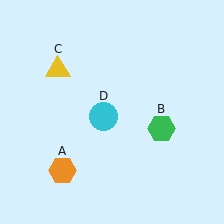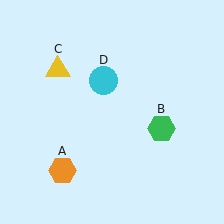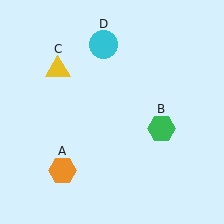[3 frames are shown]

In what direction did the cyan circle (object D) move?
The cyan circle (object D) moved up.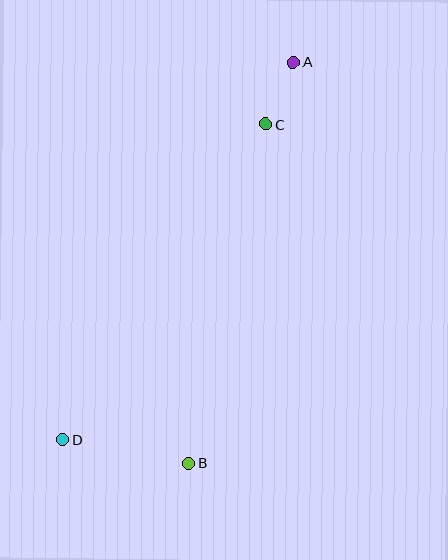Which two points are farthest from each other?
Points A and D are farthest from each other.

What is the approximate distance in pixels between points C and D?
The distance between C and D is approximately 375 pixels.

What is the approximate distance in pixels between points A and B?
The distance between A and B is approximately 414 pixels.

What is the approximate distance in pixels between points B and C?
The distance between B and C is approximately 347 pixels.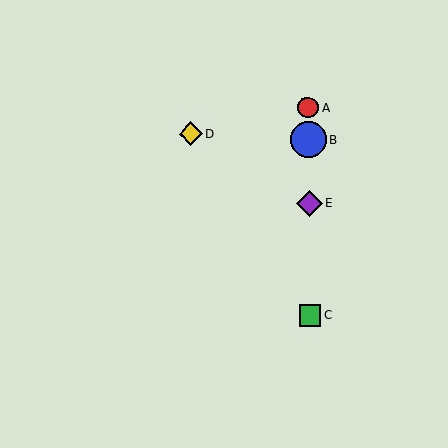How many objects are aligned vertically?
4 objects (A, B, C, E) are aligned vertically.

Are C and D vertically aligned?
No, C is at x≈310 and D is at x≈191.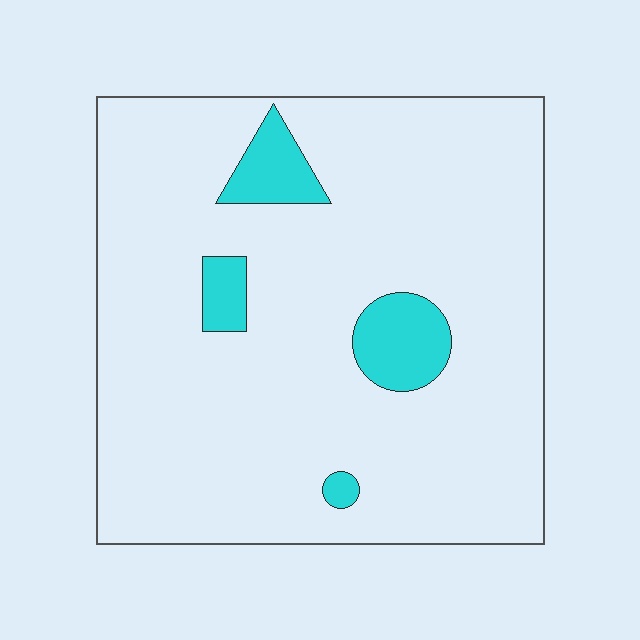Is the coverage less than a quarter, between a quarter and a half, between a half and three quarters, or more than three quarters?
Less than a quarter.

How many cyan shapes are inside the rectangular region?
4.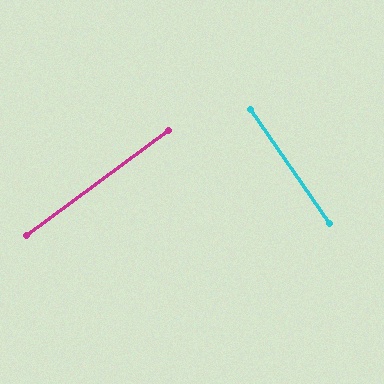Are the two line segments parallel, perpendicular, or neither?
Perpendicular — they meet at approximately 89°.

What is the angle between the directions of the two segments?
Approximately 89 degrees.